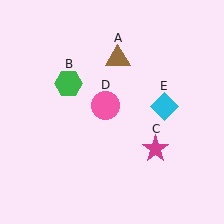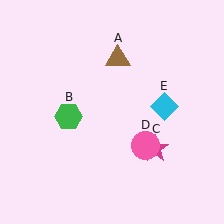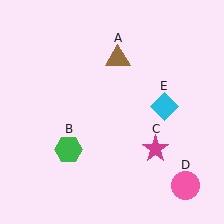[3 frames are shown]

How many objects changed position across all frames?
2 objects changed position: green hexagon (object B), pink circle (object D).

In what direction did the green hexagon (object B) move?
The green hexagon (object B) moved down.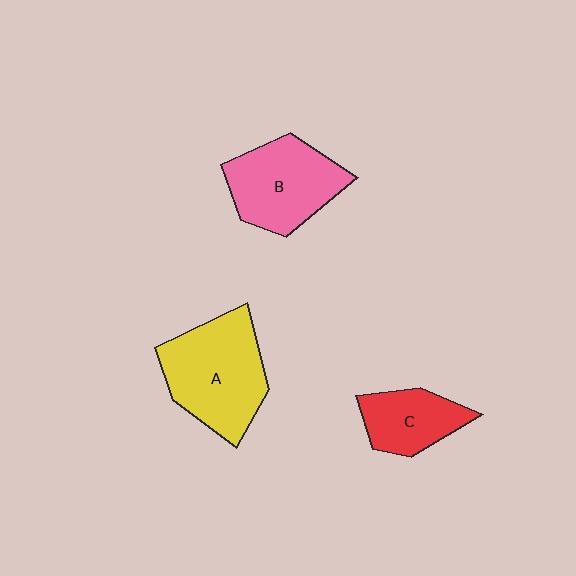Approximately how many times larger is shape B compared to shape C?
Approximately 1.5 times.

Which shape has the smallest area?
Shape C (red).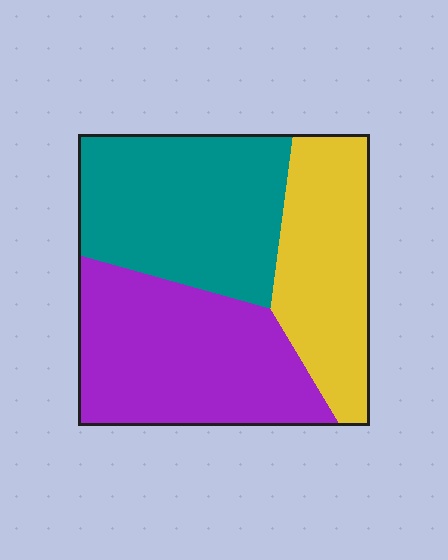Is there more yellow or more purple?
Purple.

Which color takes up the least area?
Yellow, at roughly 25%.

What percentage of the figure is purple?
Purple covers roughly 35% of the figure.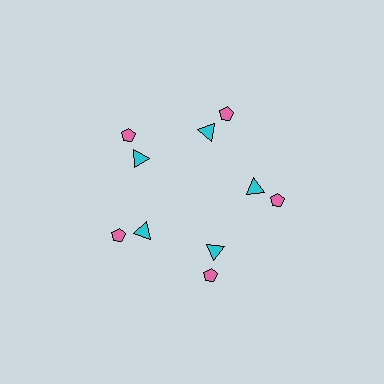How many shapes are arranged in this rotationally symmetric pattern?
There are 10 shapes, arranged in 5 groups of 2.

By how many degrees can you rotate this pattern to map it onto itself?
The pattern maps onto itself every 72 degrees of rotation.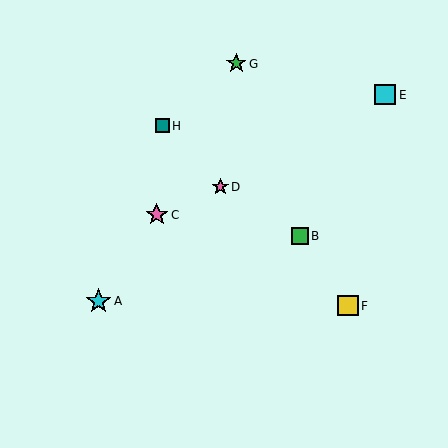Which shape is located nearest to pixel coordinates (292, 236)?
The green square (labeled B) at (300, 236) is nearest to that location.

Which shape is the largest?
The cyan star (labeled A) is the largest.